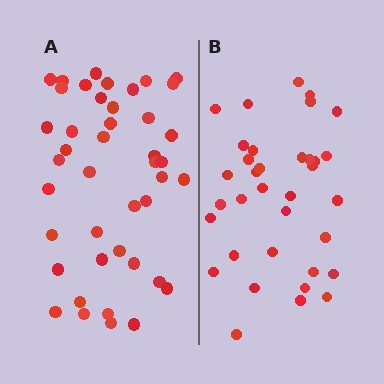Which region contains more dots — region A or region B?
Region A (the left region) has more dots.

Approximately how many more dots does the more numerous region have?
Region A has roughly 8 or so more dots than region B.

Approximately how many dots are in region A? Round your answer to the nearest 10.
About 40 dots. (The exact count is 43, which rounds to 40.)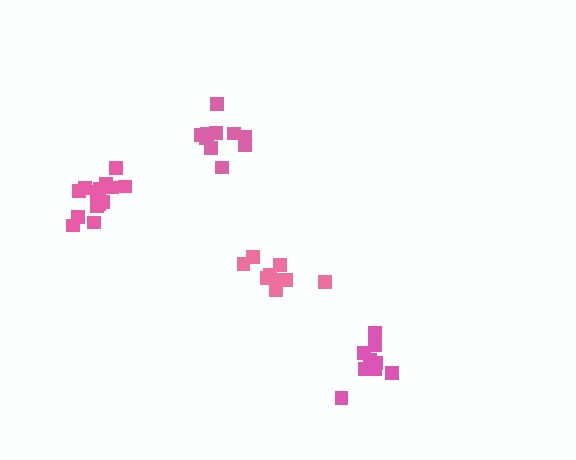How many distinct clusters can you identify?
There are 4 distinct clusters.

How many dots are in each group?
Group 1: 9 dots, Group 2: 9 dots, Group 3: 10 dots, Group 4: 14 dots (42 total).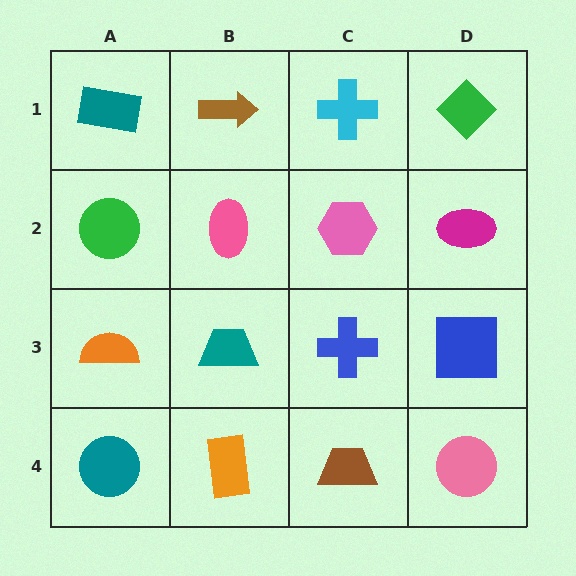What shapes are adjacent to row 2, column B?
A brown arrow (row 1, column B), a teal trapezoid (row 3, column B), a green circle (row 2, column A), a pink hexagon (row 2, column C).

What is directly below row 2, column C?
A blue cross.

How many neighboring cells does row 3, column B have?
4.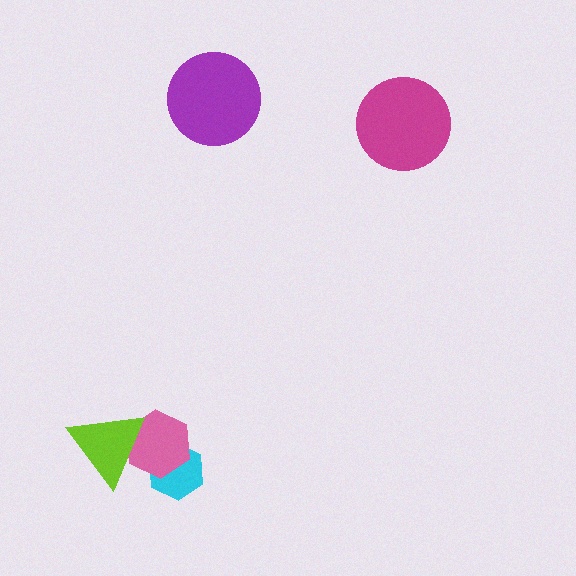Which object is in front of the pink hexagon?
The lime triangle is in front of the pink hexagon.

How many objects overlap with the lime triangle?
1 object overlaps with the lime triangle.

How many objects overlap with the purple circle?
0 objects overlap with the purple circle.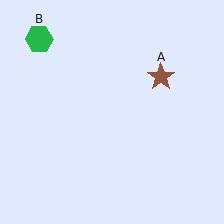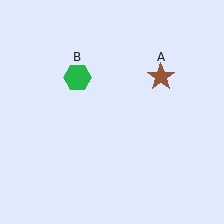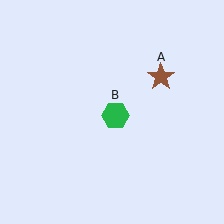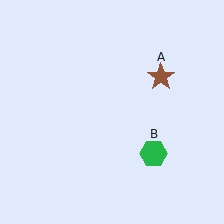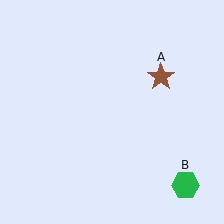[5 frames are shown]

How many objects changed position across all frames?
1 object changed position: green hexagon (object B).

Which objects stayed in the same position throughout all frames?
Brown star (object A) remained stationary.